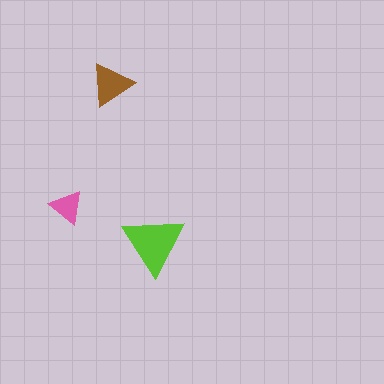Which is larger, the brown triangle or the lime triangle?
The lime one.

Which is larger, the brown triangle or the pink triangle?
The brown one.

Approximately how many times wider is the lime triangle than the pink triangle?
About 2 times wider.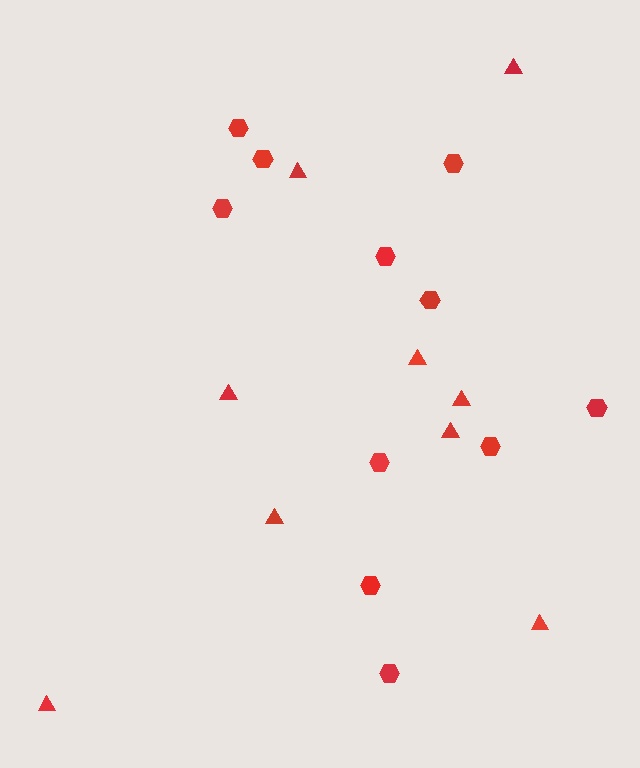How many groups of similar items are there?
There are 2 groups: one group of triangles (9) and one group of hexagons (11).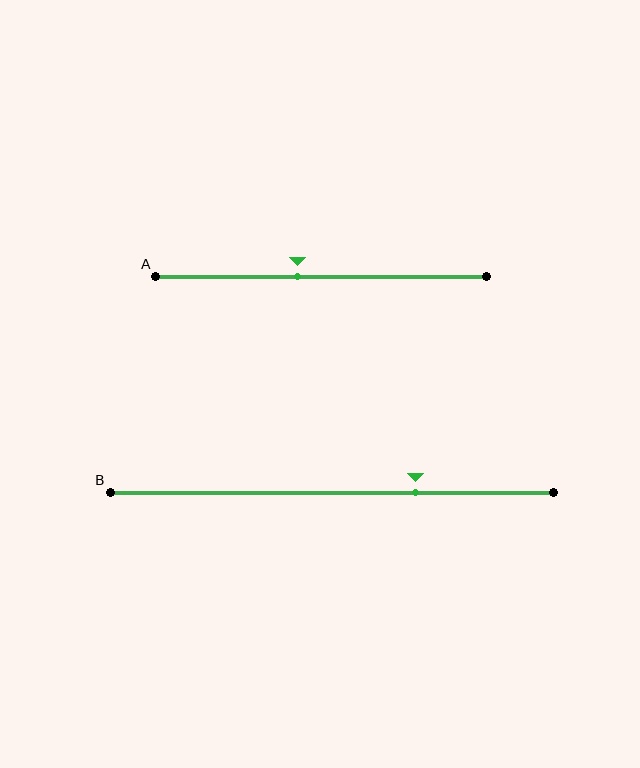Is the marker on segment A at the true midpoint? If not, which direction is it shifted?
No, the marker on segment A is shifted to the left by about 7% of the segment length.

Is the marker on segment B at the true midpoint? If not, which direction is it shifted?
No, the marker on segment B is shifted to the right by about 19% of the segment length.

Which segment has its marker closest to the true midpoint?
Segment A has its marker closest to the true midpoint.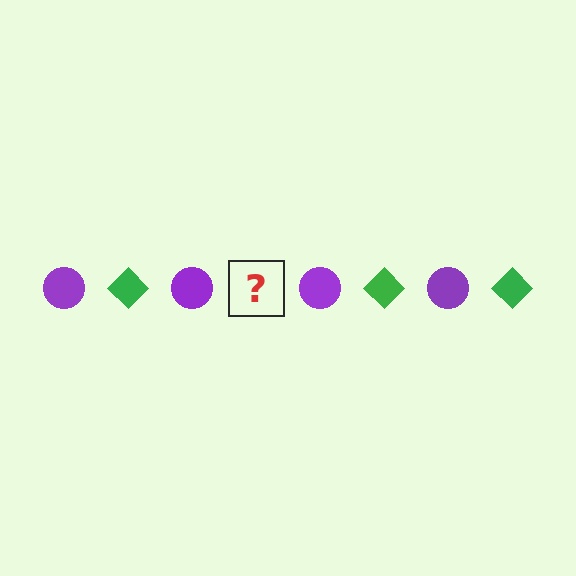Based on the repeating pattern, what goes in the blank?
The blank should be a green diamond.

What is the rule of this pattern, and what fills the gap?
The rule is that the pattern alternates between purple circle and green diamond. The gap should be filled with a green diamond.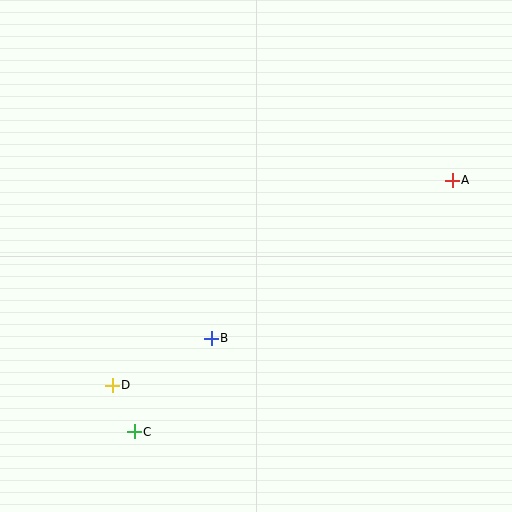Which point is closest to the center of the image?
Point B at (211, 338) is closest to the center.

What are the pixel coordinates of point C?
Point C is at (134, 432).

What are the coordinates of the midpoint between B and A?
The midpoint between B and A is at (332, 259).